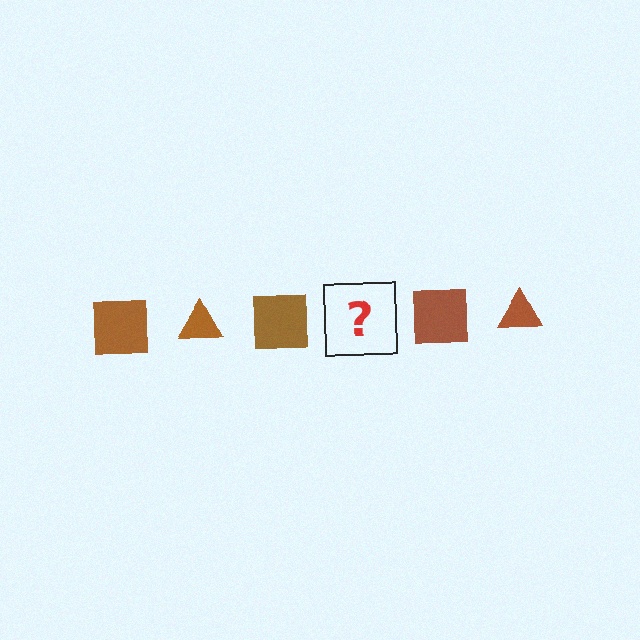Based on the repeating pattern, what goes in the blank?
The blank should be a brown triangle.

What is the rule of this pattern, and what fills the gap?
The rule is that the pattern cycles through square, triangle shapes in brown. The gap should be filled with a brown triangle.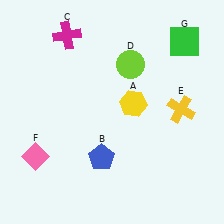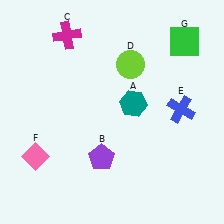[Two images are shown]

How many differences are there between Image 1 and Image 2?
There are 3 differences between the two images.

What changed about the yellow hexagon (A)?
In Image 1, A is yellow. In Image 2, it changed to teal.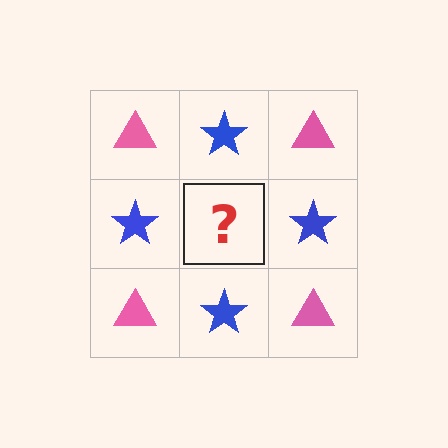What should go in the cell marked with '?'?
The missing cell should contain a pink triangle.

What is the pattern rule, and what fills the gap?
The rule is that it alternates pink triangle and blue star in a checkerboard pattern. The gap should be filled with a pink triangle.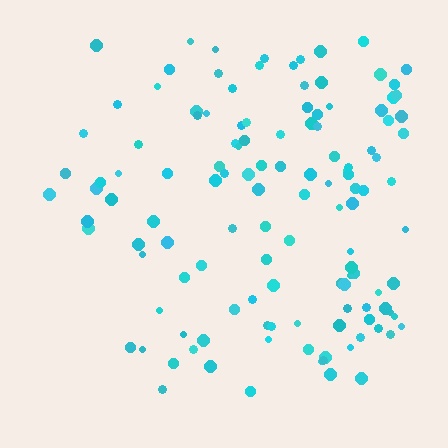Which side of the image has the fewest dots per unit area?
The left.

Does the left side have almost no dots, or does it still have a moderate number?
Still a moderate number, just noticeably fewer than the right.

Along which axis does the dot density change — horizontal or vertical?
Horizontal.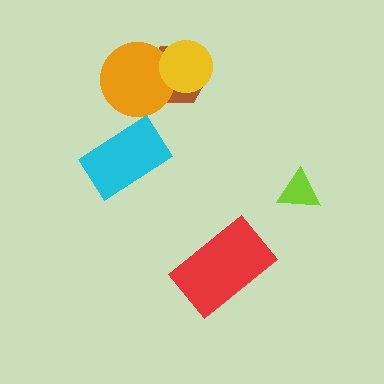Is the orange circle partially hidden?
Yes, it is partially covered by another shape.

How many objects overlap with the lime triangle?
0 objects overlap with the lime triangle.